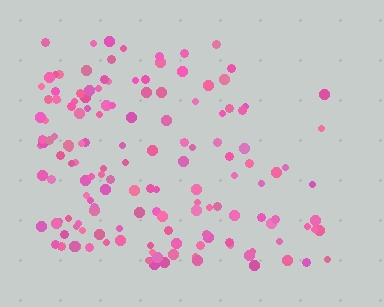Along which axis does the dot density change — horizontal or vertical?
Horizontal.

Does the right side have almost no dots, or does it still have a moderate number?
Still a moderate number, just noticeably fewer than the left.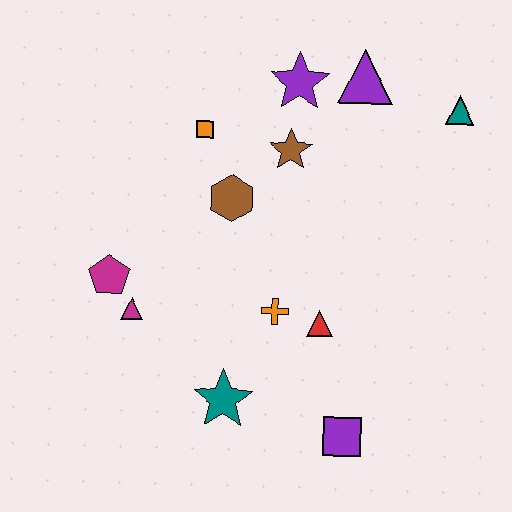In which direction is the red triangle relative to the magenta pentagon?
The red triangle is to the right of the magenta pentagon.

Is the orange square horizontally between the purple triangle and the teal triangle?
No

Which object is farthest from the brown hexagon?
The purple square is farthest from the brown hexagon.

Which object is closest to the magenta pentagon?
The magenta triangle is closest to the magenta pentagon.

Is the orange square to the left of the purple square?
Yes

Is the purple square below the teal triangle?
Yes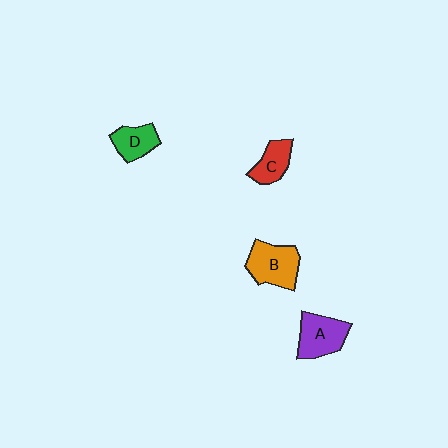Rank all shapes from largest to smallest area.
From largest to smallest: B (orange), A (purple), D (green), C (red).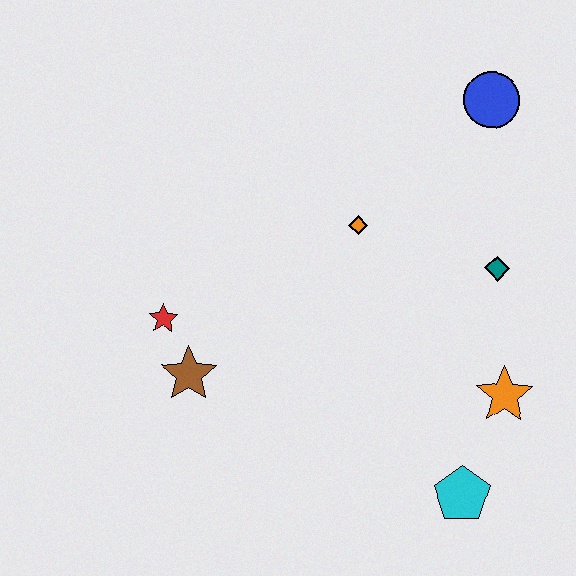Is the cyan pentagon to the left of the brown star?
No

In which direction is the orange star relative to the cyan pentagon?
The orange star is above the cyan pentagon.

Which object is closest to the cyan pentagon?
The orange star is closest to the cyan pentagon.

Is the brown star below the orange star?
No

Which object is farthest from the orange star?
The red star is farthest from the orange star.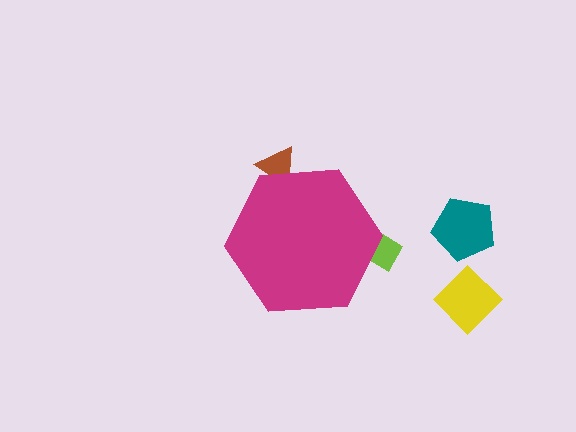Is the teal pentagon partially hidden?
No, the teal pentagon is fully visible.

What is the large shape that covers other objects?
A magenta hexagon.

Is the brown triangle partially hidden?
Yes, the brown triangle is partially hidden behind the magenta hexagon.